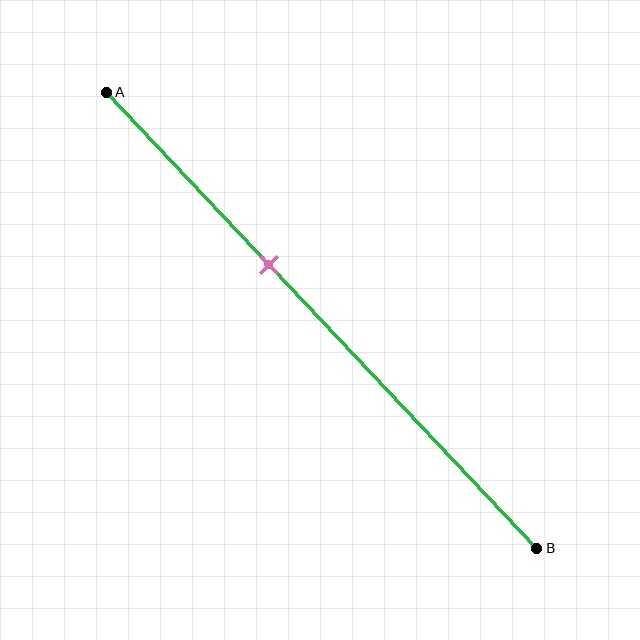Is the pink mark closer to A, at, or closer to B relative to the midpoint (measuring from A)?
The pink mark is closer to point A than the midpoint of segment AB.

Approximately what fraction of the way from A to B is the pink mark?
The pink mark is approximately 40% of the way from A to B.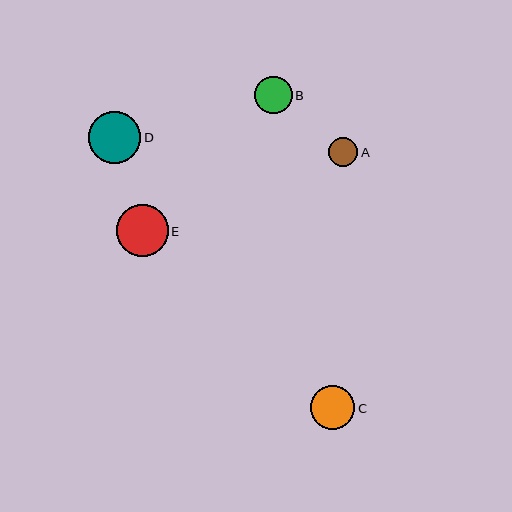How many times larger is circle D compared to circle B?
Circle D is approximately 1.4 times the size of circle B.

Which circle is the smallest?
Circle A is the smallest with a size of approximately 29 pixels.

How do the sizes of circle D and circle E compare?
Circle D and circle E are approximately the same size.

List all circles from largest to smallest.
From largest to smallest: D, E, C, B, A.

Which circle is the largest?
Circle D is the largest with a size of approximately 52 pixels.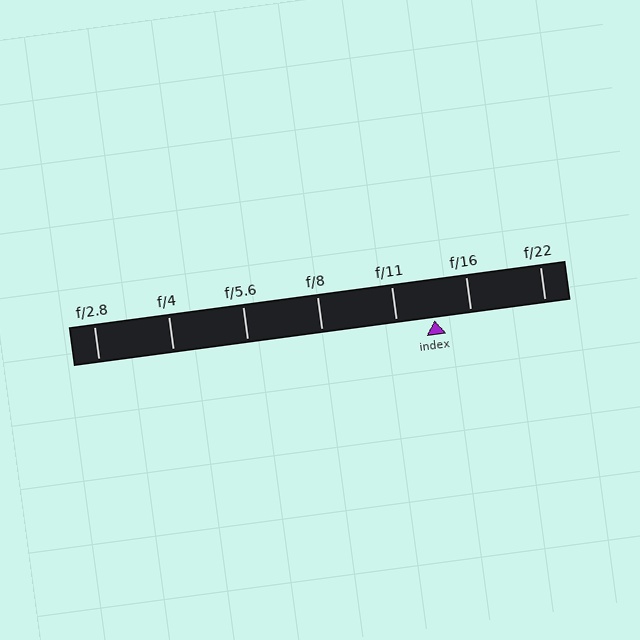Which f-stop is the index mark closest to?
The index mark is closest to f/16.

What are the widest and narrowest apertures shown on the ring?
The widest aperture shown is f/2.8 and the narrowest is f/22.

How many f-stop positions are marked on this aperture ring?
There are 7 f-stop positions marked.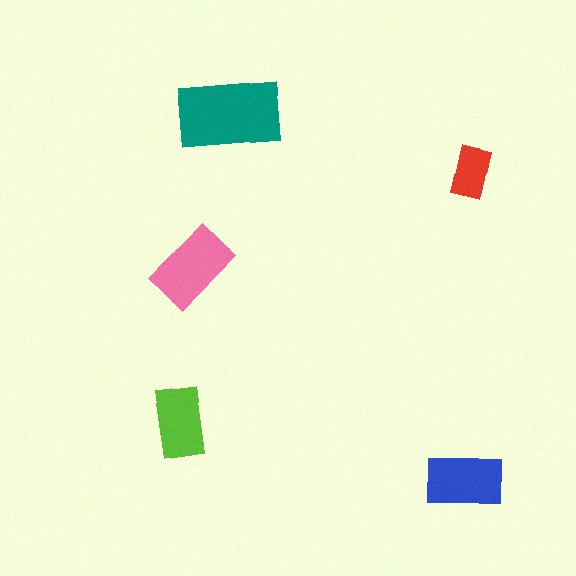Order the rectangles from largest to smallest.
the teal one, the pink one, the blue one, the lime one, the red one.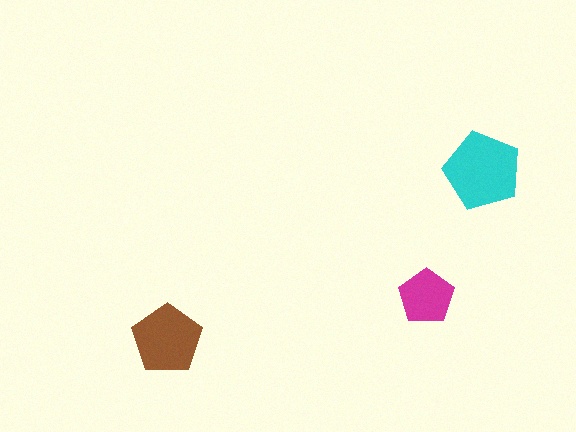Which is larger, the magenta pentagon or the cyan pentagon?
The cyan one.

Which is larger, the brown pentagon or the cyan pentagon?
The cyan one.